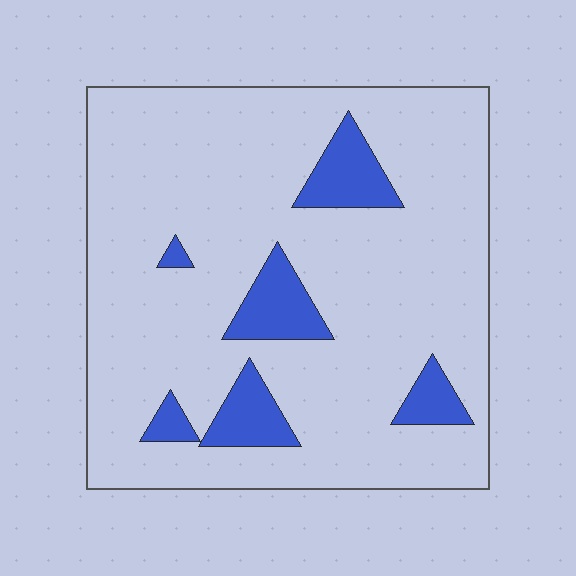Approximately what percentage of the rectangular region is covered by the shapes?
Approximately 15%.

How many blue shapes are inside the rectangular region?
6.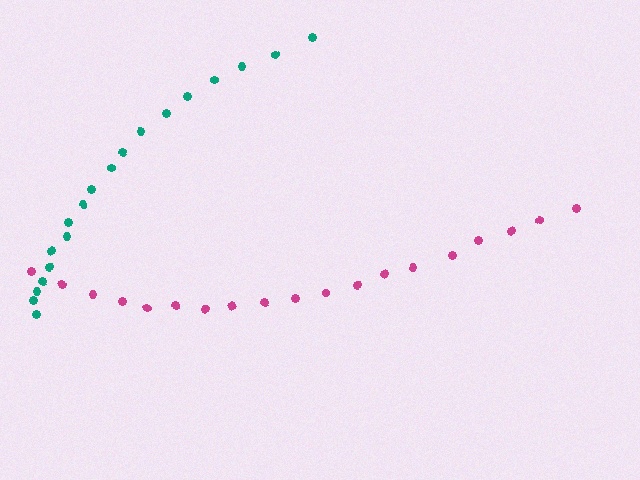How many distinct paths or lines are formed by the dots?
There are 2 distinct paths.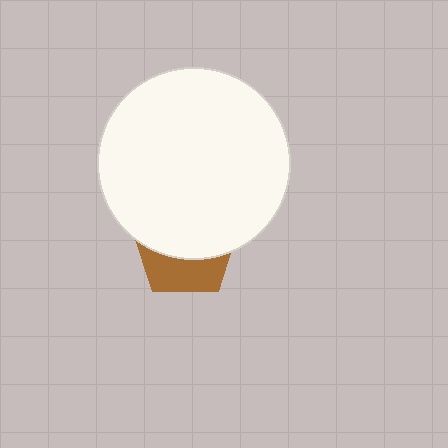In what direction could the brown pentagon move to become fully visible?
The brown pentagon could move down. That would shift it out from behind the white circle entirely.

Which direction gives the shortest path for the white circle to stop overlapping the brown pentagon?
Moving up gives the shortest separation.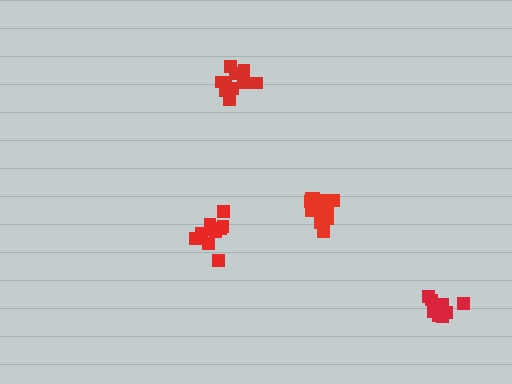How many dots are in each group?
Group 1: 12 dots, Group 2: 10 dots, Group 3: 10 dots, Group 4: 12 dots (44 total).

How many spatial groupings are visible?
There are 4 spatial groupings.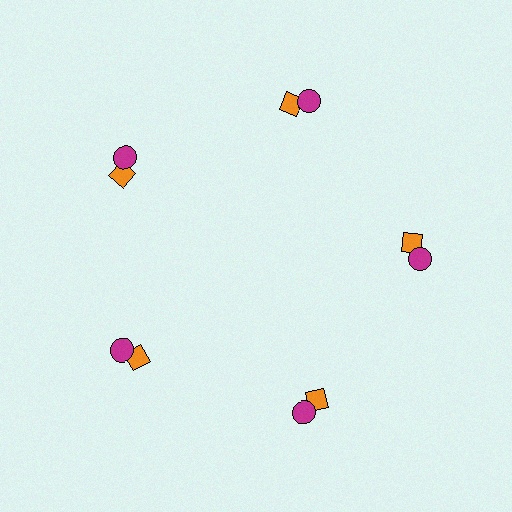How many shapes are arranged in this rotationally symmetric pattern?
There are 10 shapes, arranged in 5 groups of 2.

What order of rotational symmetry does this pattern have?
This pattern has 5-fold rotational symmetry.